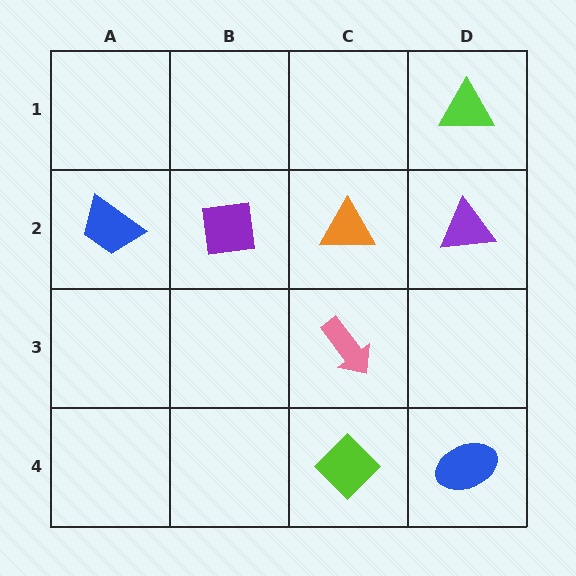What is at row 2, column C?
An orange triangle.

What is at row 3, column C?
A pink arrow.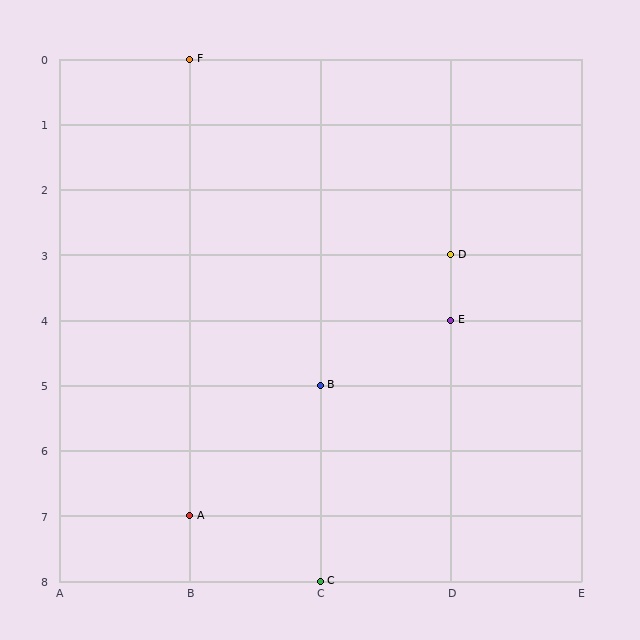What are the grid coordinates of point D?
Point D is at grid coordinates (D, 3).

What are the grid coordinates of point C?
Point C is at grid coordinates (C, 8).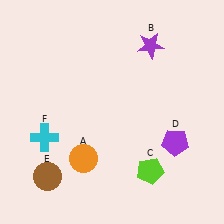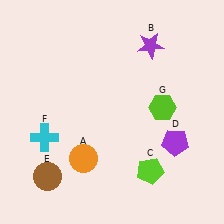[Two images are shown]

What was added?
A lime hexagon (G) was added in Image 2.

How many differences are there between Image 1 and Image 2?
There is 1 difference between the two images.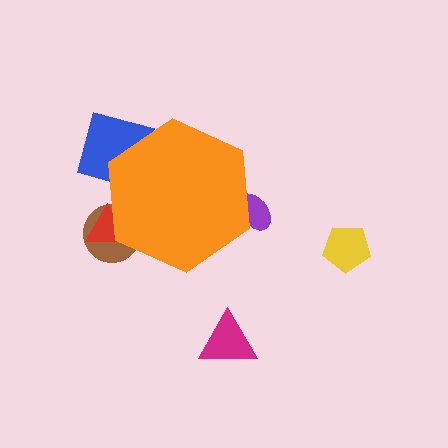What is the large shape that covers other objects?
An orange hexagon.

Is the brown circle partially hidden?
Yes, the brown circle is partially hidden behind the orange hexagon.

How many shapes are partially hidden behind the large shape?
4 shapes are partially hidden.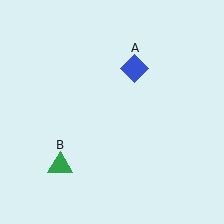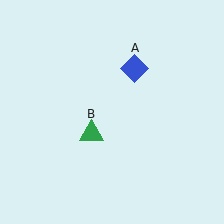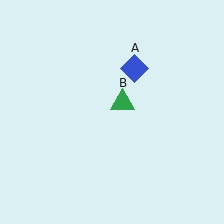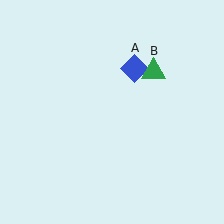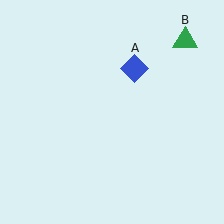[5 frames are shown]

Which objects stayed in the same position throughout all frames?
Blue diamond (object A) remained stationary.